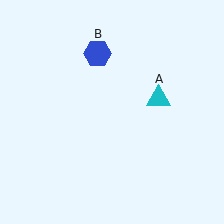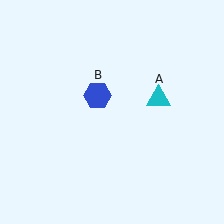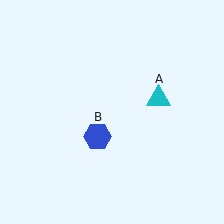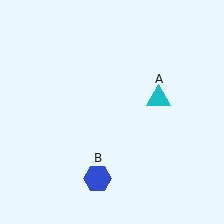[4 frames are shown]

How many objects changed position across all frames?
1 object changed position: blue hexagon (object B).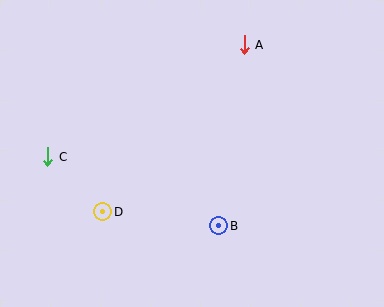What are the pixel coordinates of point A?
Point A is at (244, 45).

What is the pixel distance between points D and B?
The distance between D and B is 117 pixels.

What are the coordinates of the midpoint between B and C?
The midpoint between B and C is at (133, 191).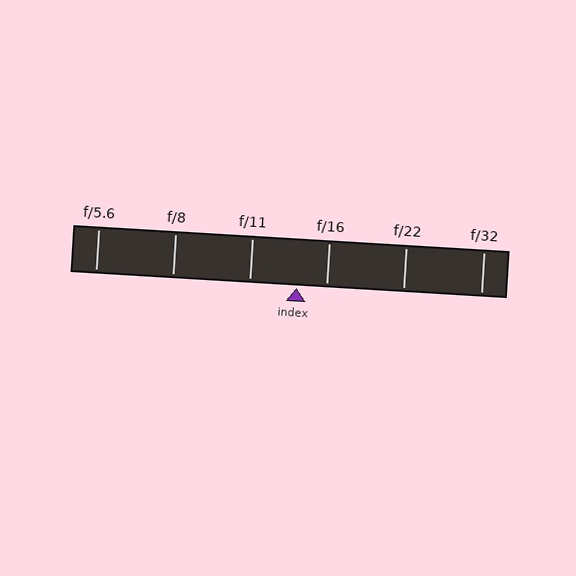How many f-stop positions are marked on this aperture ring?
There are 6 f-stop positions marked.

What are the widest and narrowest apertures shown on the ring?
The widest aperture shown is f/5.6 and the narrowest is f/32.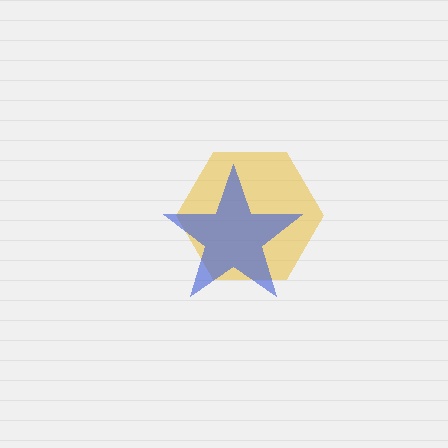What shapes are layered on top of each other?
The layered shapes are: a yellow hexagon, a blue star.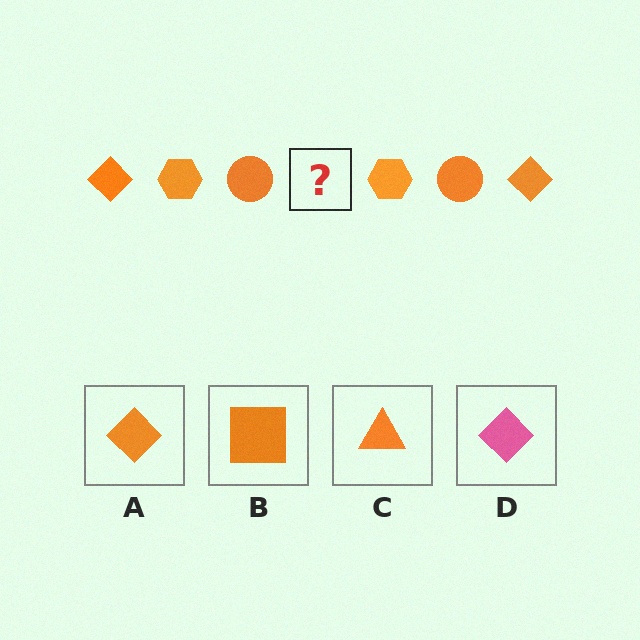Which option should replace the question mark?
Option A.